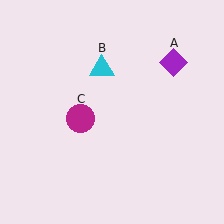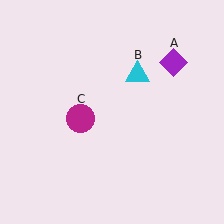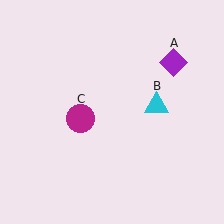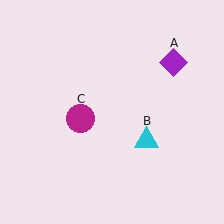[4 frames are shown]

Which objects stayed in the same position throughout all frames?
Purple diamond (object A) and magenta circle (object C) remained stationary.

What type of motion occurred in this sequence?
The cyan triangle (object B) rotated clockwise around the center of the scene.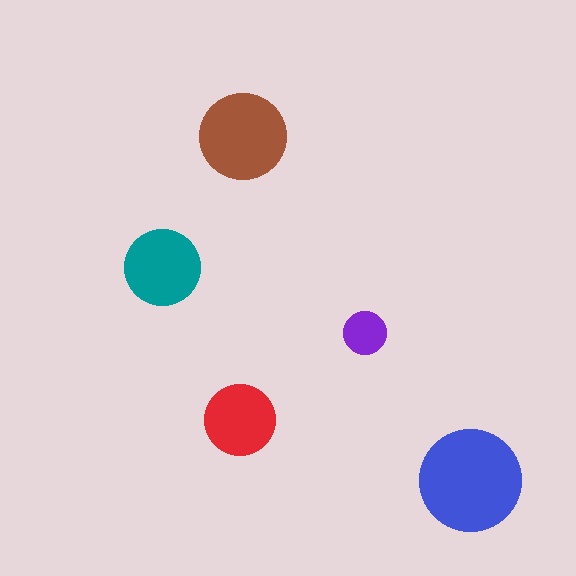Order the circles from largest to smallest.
the blue one, the brown one, the teal one, the red one, the purple one.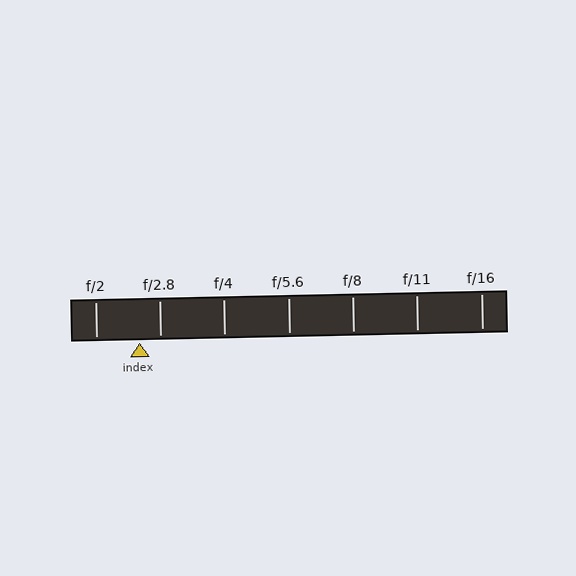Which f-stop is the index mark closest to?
The index mark is closest to f/2.8.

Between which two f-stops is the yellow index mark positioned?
The index mark is between f/2 and f/2.8.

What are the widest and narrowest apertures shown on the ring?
The widest aperture shown is f/2 and the narrowest is f/16.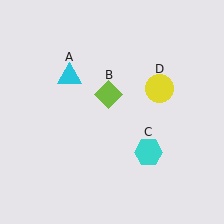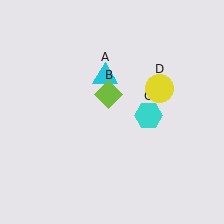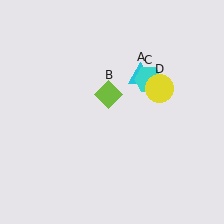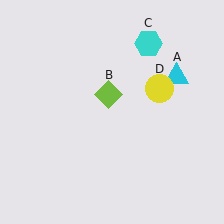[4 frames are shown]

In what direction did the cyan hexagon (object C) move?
The cyan hexagon (object C) moved up.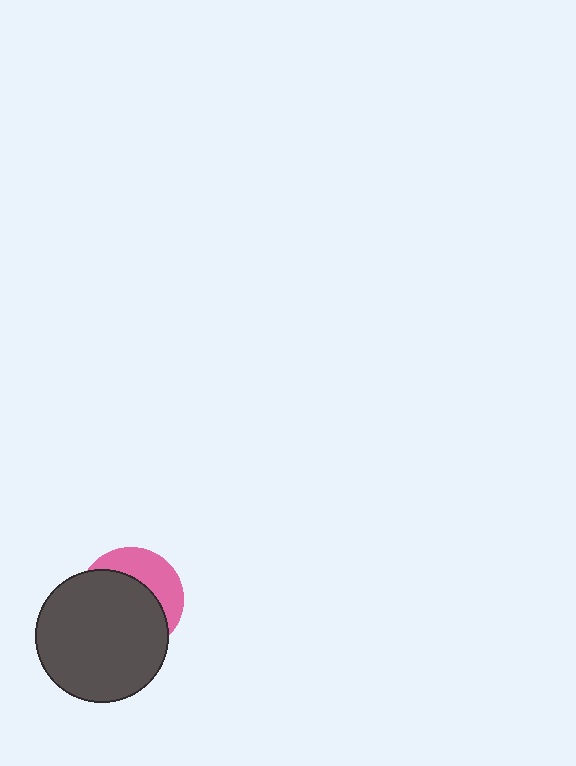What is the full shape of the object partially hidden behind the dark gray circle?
The partially hidden object is a pink circle.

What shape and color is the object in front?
The object in front is a dark gray circle.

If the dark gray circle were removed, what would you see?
You would see the complete pink circle.